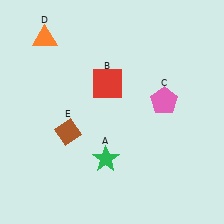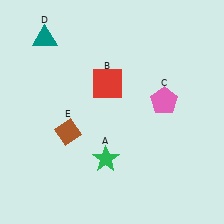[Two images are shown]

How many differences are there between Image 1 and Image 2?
There is 1 difference between the two images.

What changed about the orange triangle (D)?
In Image 1, D is orange. In Image 2, it changed to teal.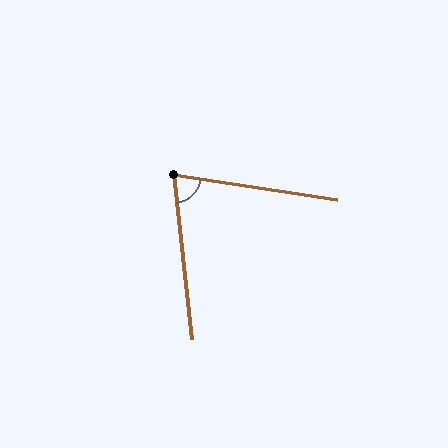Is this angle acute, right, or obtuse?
It is acute.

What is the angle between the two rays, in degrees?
Approximately 75 degrees.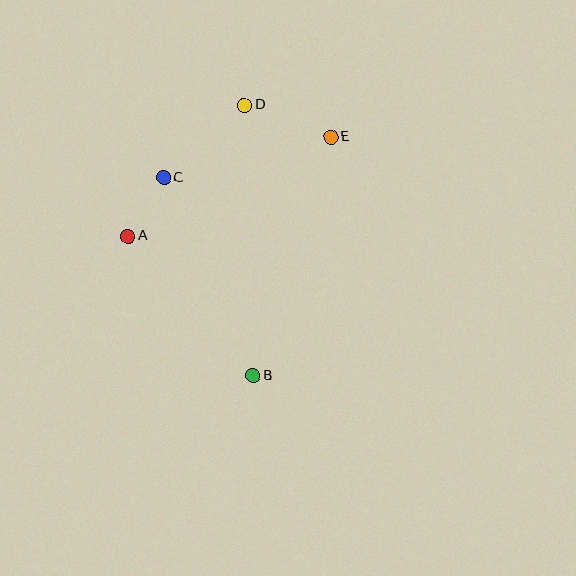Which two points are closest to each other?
Points A and C are closest to each other.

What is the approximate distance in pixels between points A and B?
The distance between A and B is approximately 187 pixels.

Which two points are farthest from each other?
Points B and D are farthest from each other.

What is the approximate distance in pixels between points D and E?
The distance between D and E is approximately 92 pixels.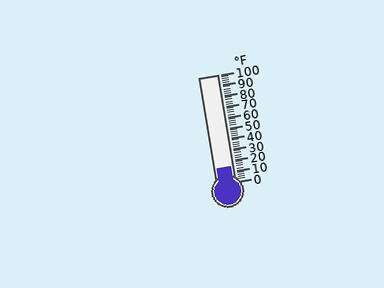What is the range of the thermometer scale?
The thermometer scale ranges from 0°F to 100°F.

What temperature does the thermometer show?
The thermometer shows approximately 14°F.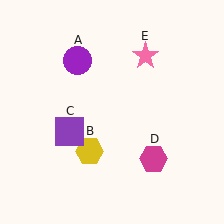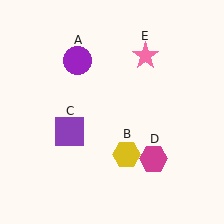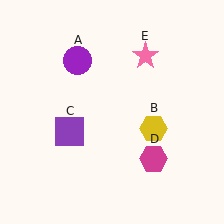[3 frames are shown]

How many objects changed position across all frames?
1 object changed position: yellow hexagon (object B).